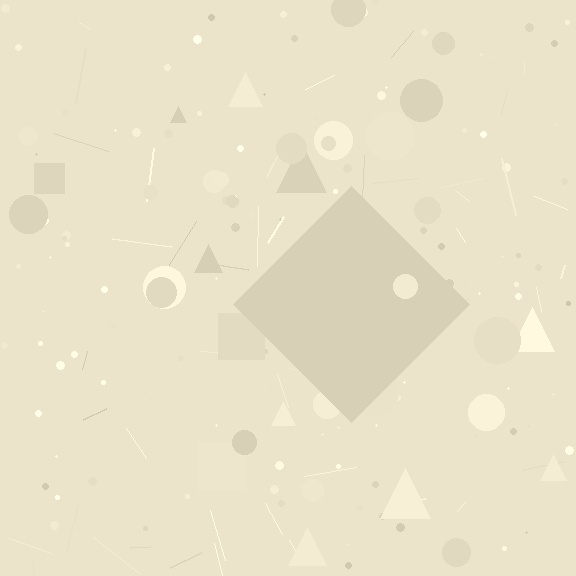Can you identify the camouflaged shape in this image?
The camouflaged shape is a diamond.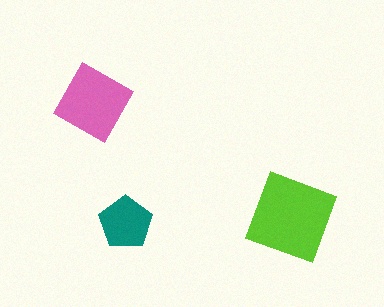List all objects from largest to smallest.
The lime diamond, the pink square, the teal pentagon.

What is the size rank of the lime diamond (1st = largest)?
1st.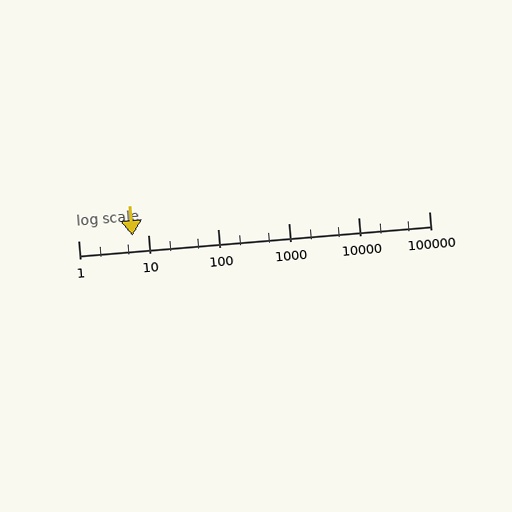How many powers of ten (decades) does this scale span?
The scale spans 5 decades, from 1 to 100000.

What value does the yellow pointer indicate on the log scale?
The pointer indicates approximately 5.9.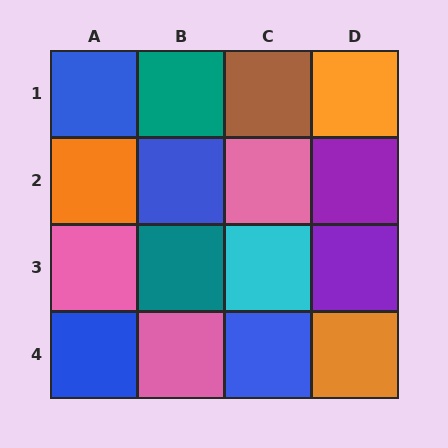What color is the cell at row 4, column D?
Orange.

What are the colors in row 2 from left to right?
Orange, blue, pink, purple.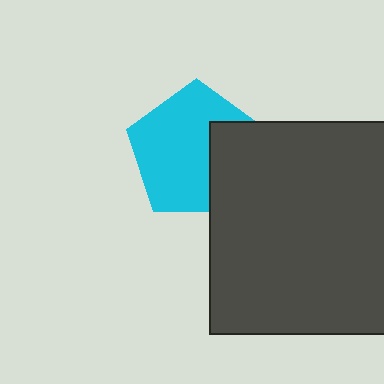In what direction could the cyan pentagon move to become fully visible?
The cyan pentagon could move left. That would shift it out from behind the dark gray rectangle entirely.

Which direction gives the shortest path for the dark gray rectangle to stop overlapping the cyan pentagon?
Moving right gives the shortest separation.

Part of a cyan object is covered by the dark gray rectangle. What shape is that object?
It is a pentagon.